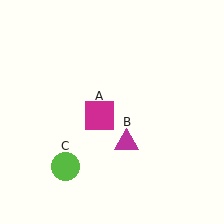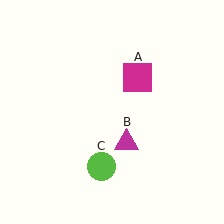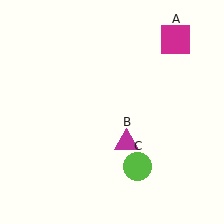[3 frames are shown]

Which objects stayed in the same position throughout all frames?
Magenta triangle (object B) remained stationary.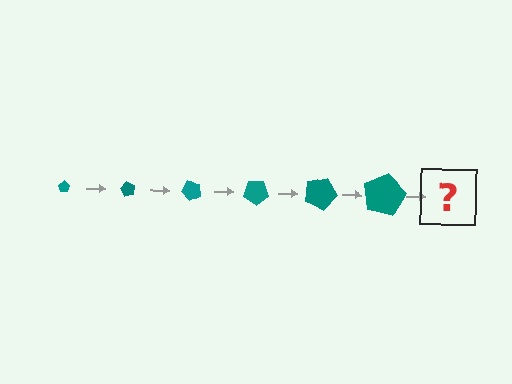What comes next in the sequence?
The next element should be a pentagon, larger than the previous one and rotated 360 degrees from the start.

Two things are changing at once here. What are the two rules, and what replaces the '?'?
The two rules are that the pentagon grows larger each step and it rotates 60 degrees each step. The '?' should be a pentagon, larger than the previous one and rotated 360 degrees from the start.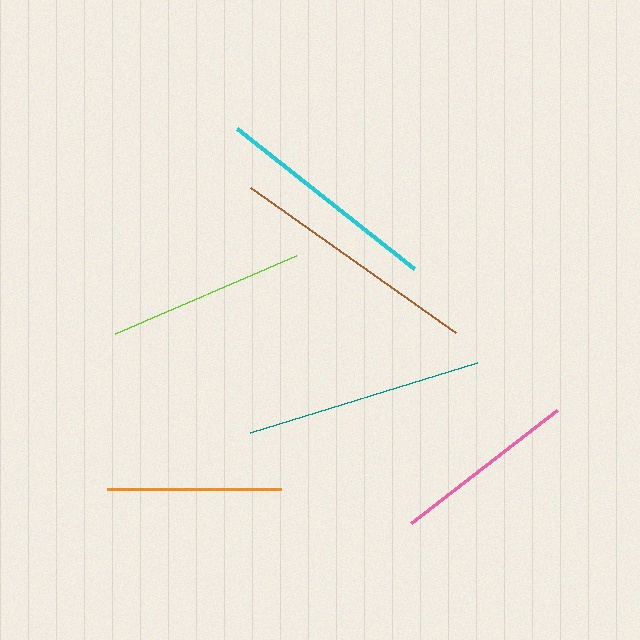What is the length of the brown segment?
The brown segment is approximately 251 pixels long.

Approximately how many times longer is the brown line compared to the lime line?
The brown line is approximately 1.3 times the length of the lime line.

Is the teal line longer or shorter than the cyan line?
The teal line is longer than the cyan line.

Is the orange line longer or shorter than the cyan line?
The cyan line is longer than the orange line.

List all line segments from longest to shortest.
From longest to shortest: brown, teal, cyan, lime, pink, orange.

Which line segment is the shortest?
The orange line is the shortest at approximately 174 pixels.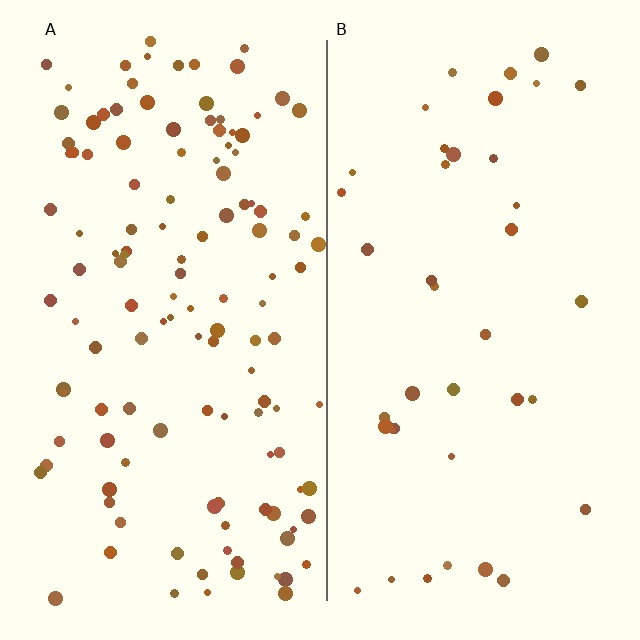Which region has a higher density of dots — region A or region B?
A (the left).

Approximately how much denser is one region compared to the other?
Approximately 3.2× — region A over region B.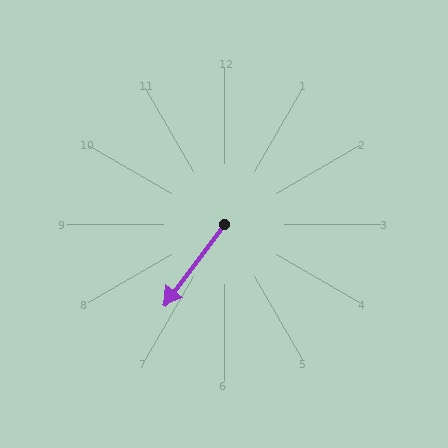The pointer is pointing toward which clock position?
Roughly 7 o'clock.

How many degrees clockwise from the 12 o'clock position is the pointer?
Approximately 217 degrees.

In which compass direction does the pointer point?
Southwest.